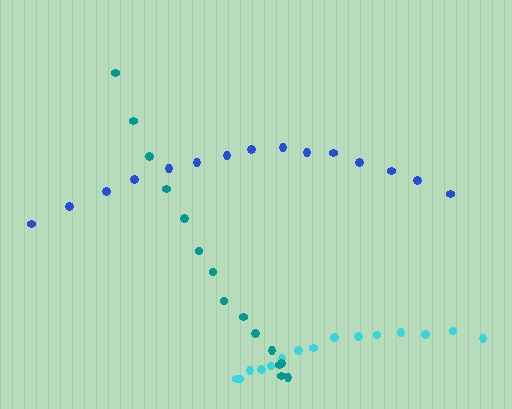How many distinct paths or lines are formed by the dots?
There are 3 distinct paths.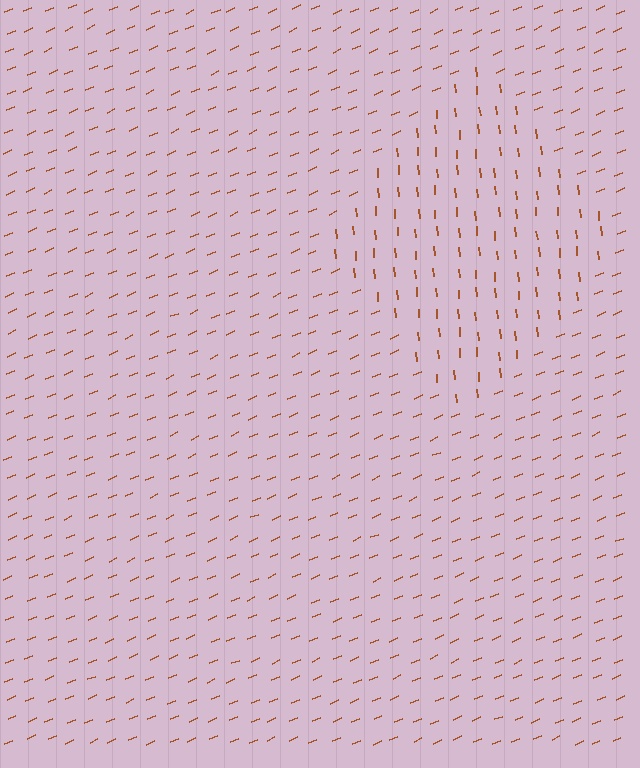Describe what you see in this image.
The image is filled with small brown line segments. A diamond region in the image has lines oriented differently from the surrounding lines, creating a visible texture boundary.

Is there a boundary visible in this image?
Yes, there is a texture boundary formed by a change in line orientation.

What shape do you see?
I see a diamond.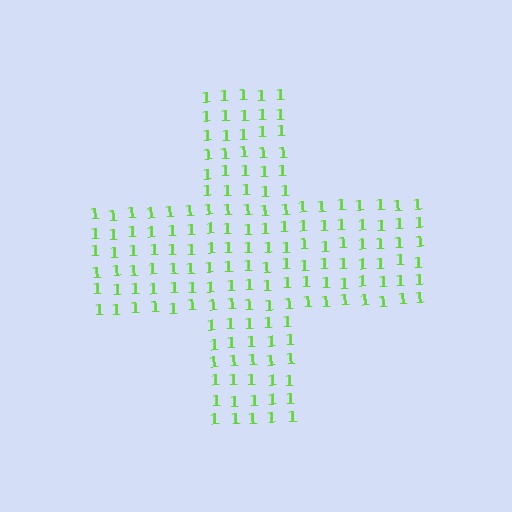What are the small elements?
The small elements are digit 1's.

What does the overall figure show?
The overall figure shows a cross.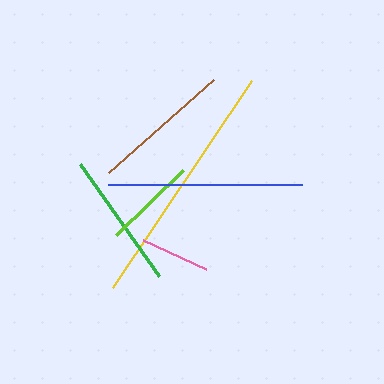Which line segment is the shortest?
The pink line is the shortest at approximately 70 pixels.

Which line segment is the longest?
The yellow line is the longest at approximately 249 pixels.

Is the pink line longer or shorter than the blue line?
The blue line is longer than the pink line.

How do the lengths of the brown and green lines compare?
The brown and green lines are approximately the same length.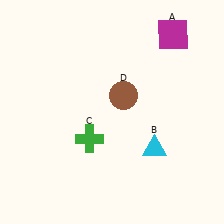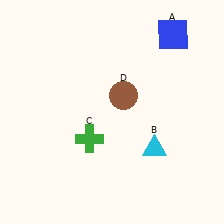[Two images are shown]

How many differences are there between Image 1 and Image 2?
There is 1 difference between the two images.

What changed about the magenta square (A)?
In Image 1, A is magenta. In Image 2, it changed to blue.